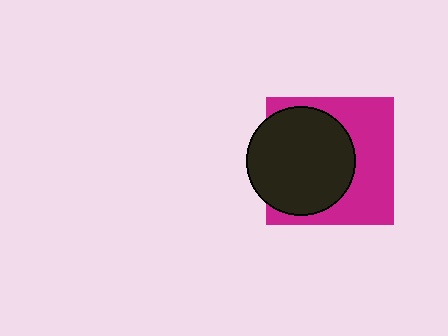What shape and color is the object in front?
The object in front is a black circle.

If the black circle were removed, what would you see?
You would see the complete magenta square.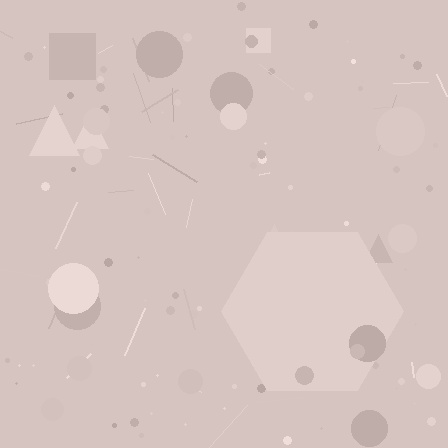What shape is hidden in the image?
A hexagon is hidden in the image.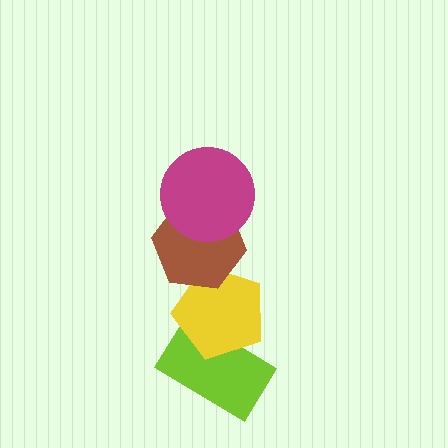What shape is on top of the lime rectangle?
The yellow pentagon is on top of the lime rectangle.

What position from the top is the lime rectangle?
The lime rectangle is 4th from the top.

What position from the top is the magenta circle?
The magenta circle is 1st from the top.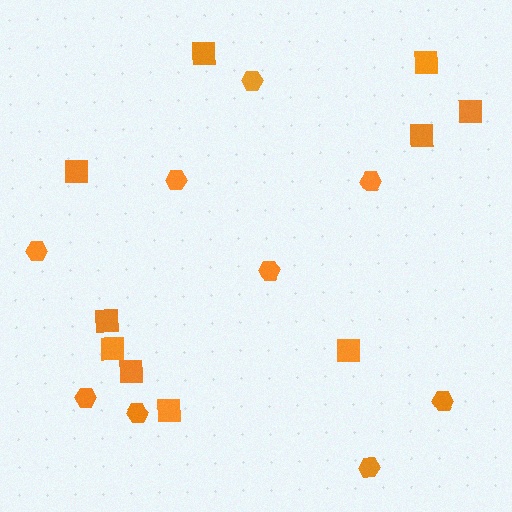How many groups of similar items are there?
There are 2 groups: one group of hexagons (9) and one group of squares (10).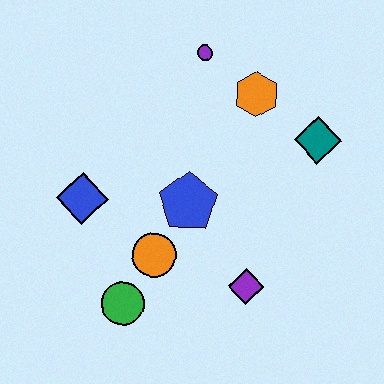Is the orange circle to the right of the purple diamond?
No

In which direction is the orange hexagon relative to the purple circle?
The orange hexagon is to the right of the purple circle.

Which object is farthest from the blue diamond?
The teal diamond is farthest from the blue diamond.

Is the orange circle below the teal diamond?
Yes